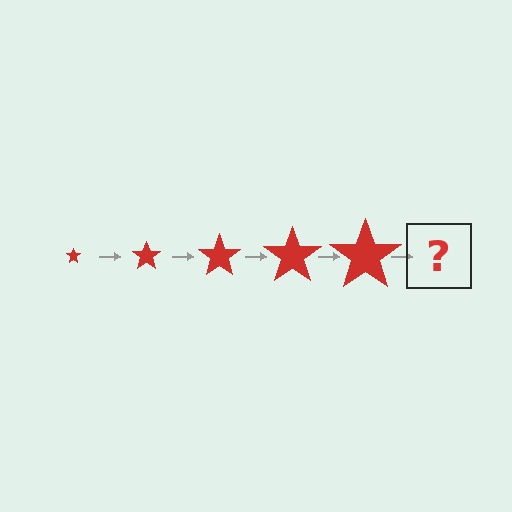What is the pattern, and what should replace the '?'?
The pattern is that the star gets progressively larger each step. The '?' should be a red star, larger than the previous one.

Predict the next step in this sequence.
The next step is a red star, larger than the previous one.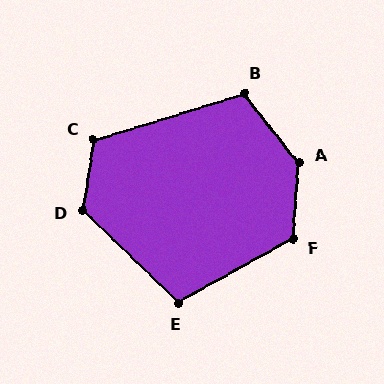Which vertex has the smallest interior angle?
E, at approximately 107 degrees.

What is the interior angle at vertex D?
Approximately 125 degrees (obtuse).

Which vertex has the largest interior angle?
A, at approximately 137 degrees.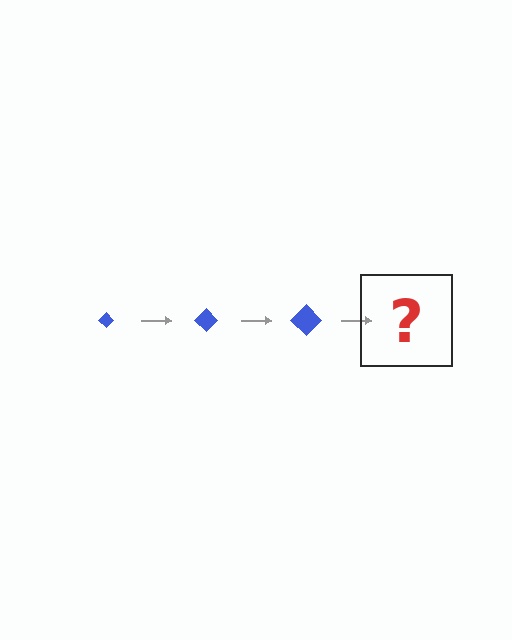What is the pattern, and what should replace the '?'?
The pattern is that the diamond gets progressively larger each step. The '?' should be a blue diamond, larger than the previous one.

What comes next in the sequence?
The next element should be a blue diamond, larger than the previous one.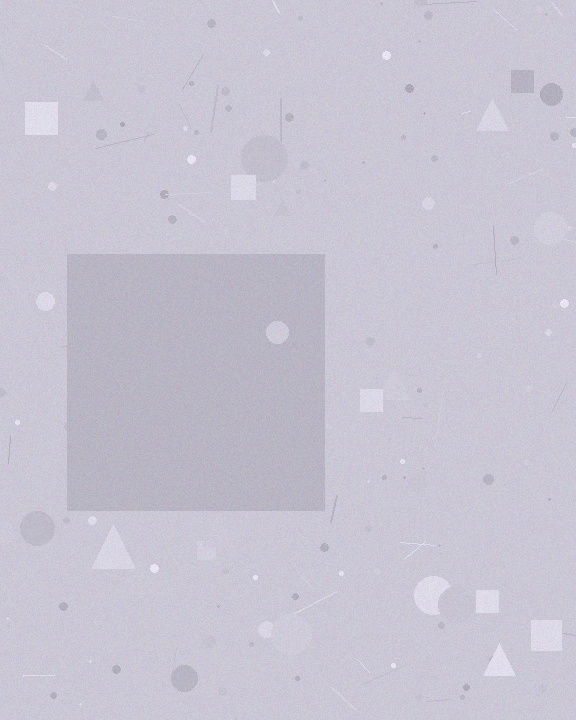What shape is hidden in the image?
A square is hidden in the image.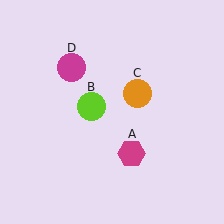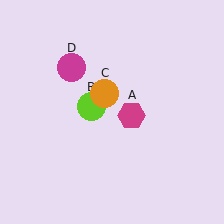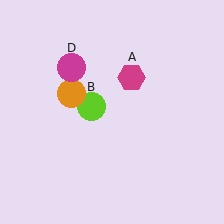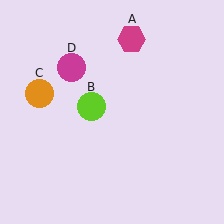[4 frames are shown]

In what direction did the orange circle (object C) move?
The orange circle (object C) moved left.